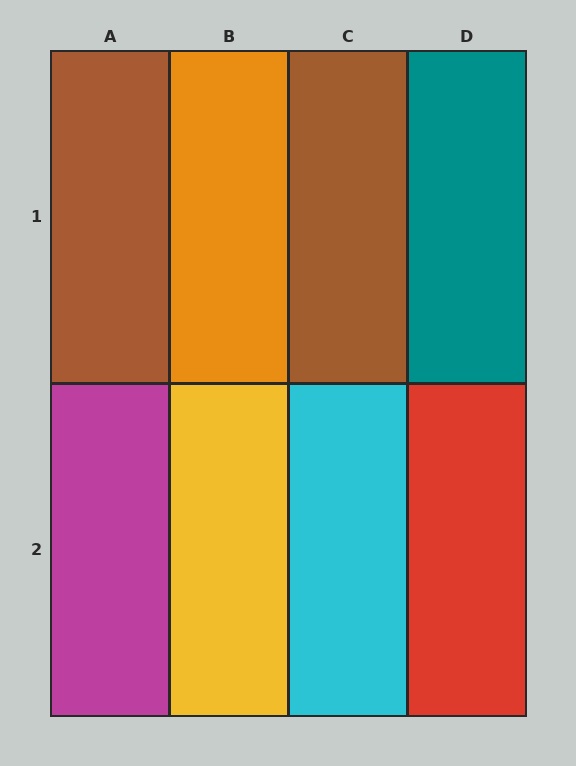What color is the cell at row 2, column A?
Magenta.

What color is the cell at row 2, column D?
Red.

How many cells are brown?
2 cells are brown.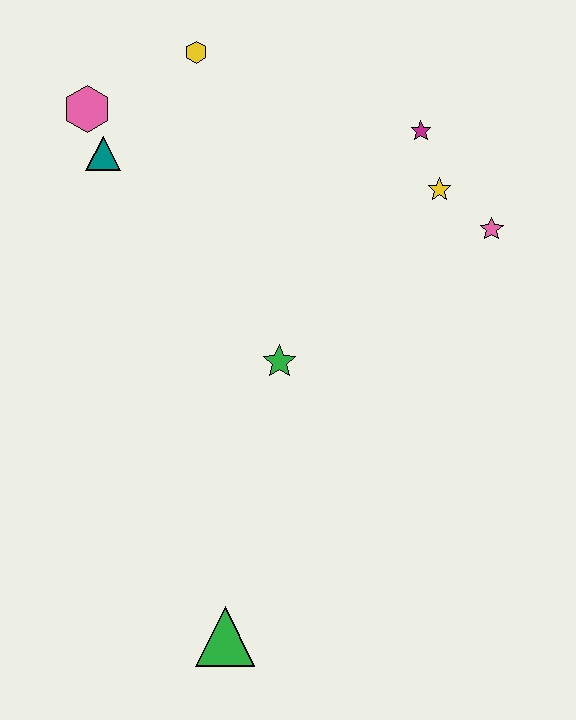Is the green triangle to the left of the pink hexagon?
No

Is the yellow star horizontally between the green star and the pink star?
Yes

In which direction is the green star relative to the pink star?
The green star is to the left of the pink star.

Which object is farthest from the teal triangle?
The green triangle is farthest from the teal triangle.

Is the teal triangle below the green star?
No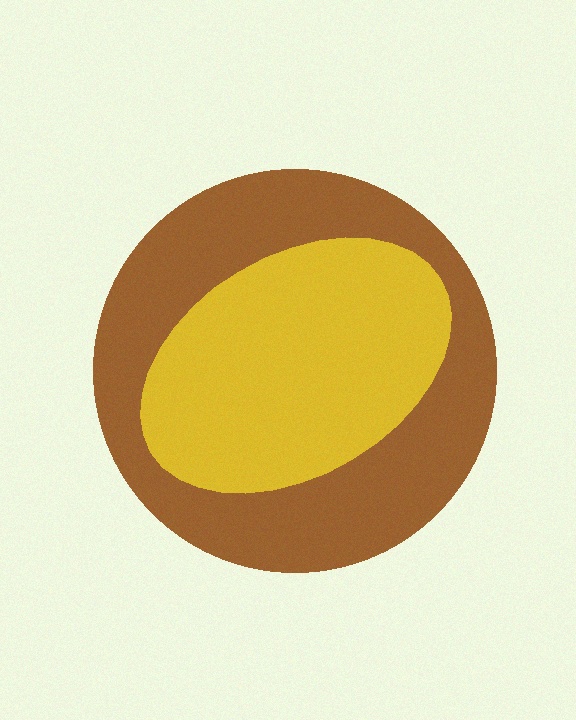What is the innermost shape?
The yellow ellipse.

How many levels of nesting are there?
2.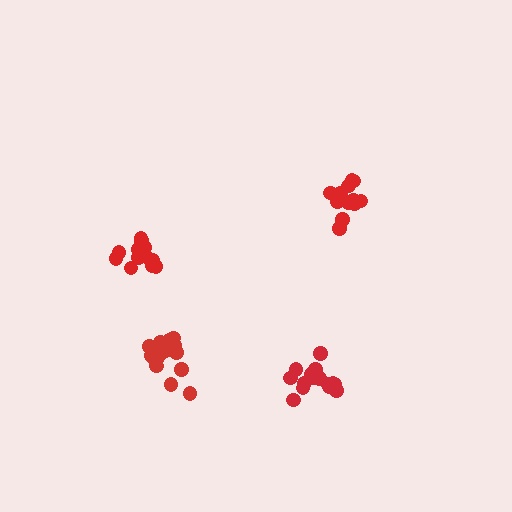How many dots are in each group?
Group 1: 15 dots, Group 2: 12 dots, Group 3: 15 dots, Group 4: 12 dots (54 total).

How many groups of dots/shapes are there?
There are 4 groups.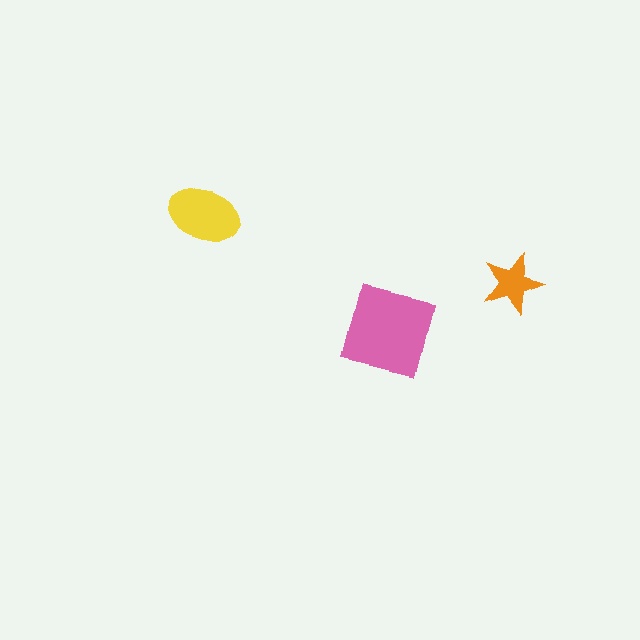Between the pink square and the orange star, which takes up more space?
The pink square.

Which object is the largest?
The pink square.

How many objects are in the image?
There are 3 objects in the image.